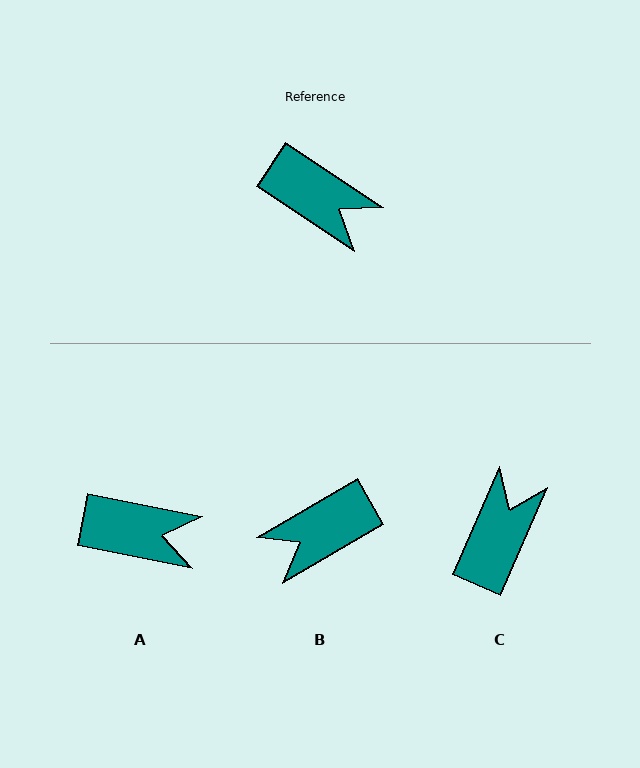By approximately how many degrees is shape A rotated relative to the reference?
Approximately 22 degrees counter-clockwise.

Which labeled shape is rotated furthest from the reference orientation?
B, about 116 degrees away.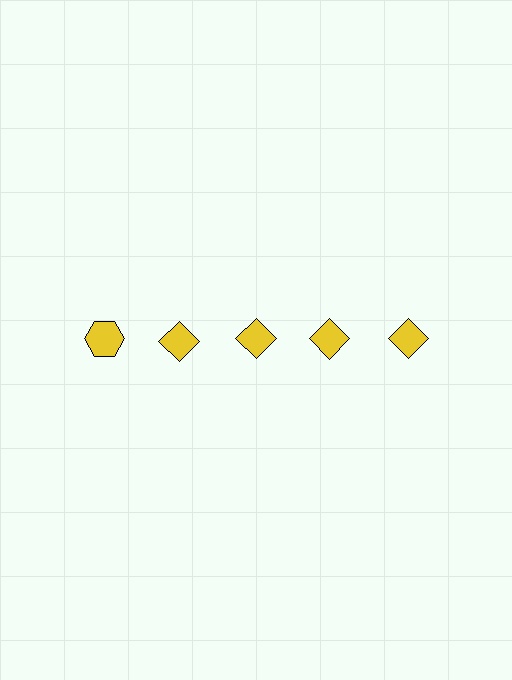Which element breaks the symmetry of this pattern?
The yellow hexagon in the top row, leftmost column breaks the symmetry. All other shapes are yellow diamonds.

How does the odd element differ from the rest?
It has a different shape: hexagon instead of diamond.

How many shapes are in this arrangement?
There are 5 shapes arranged in a grid pattern.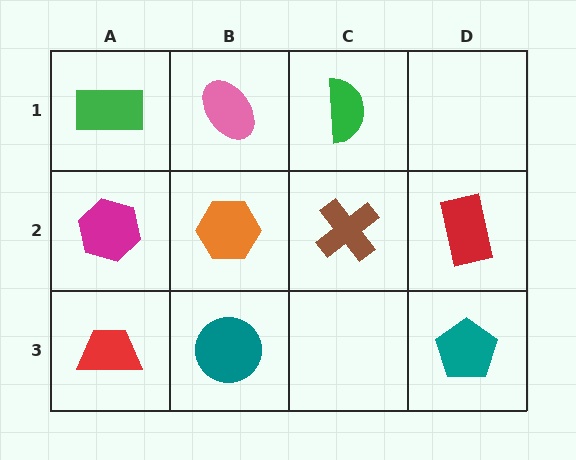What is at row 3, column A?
A red trapezoid.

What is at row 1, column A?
A green rectangle.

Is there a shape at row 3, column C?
No, that cell is empty.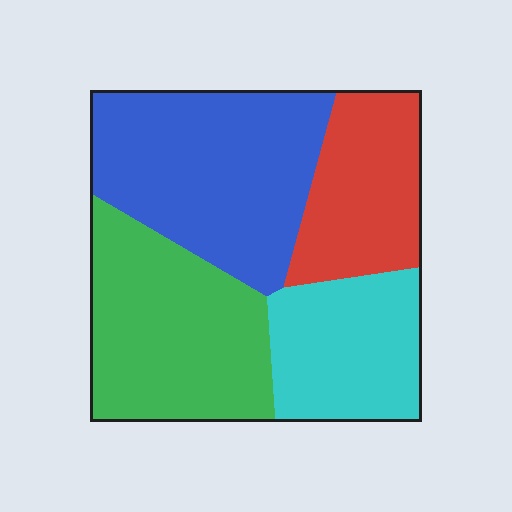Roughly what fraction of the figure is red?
Red takes up about one fifth (1/5) of the figure.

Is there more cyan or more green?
Green.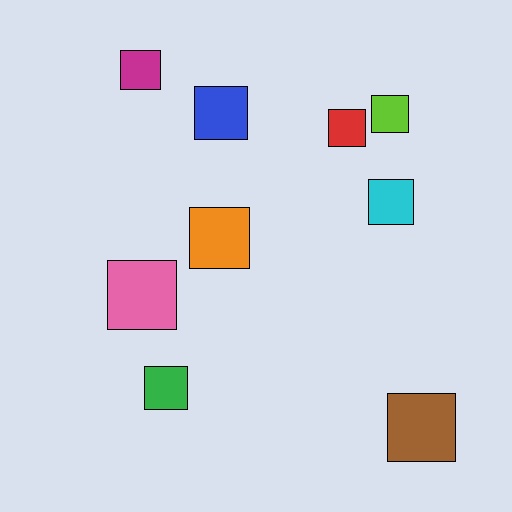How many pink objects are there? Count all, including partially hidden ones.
There is 1 pink object.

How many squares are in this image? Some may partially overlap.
There are 9 squares.